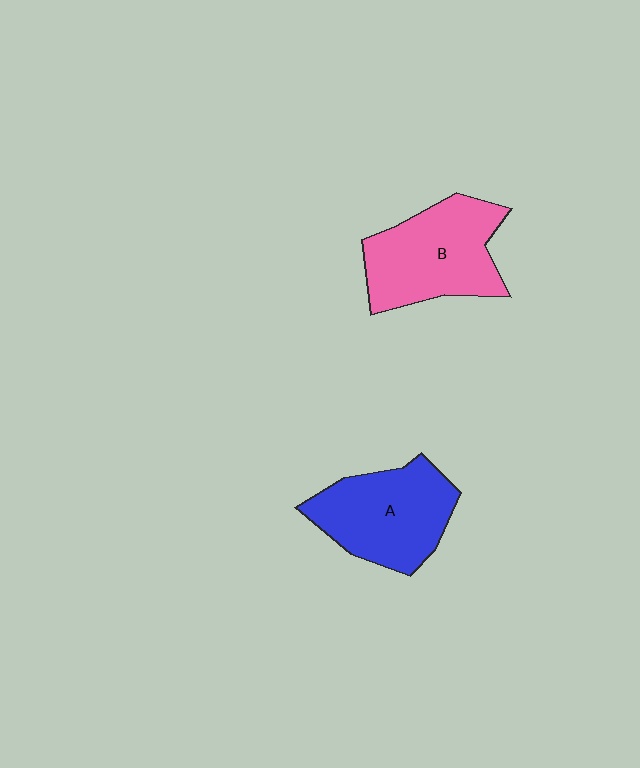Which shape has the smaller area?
Shape A (blue).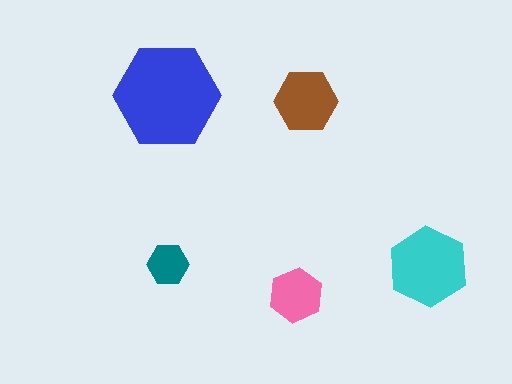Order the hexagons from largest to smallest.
the blue one, the cyan one, the brown one, the pink one, the teal one.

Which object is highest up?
The blue hexagon is topmost.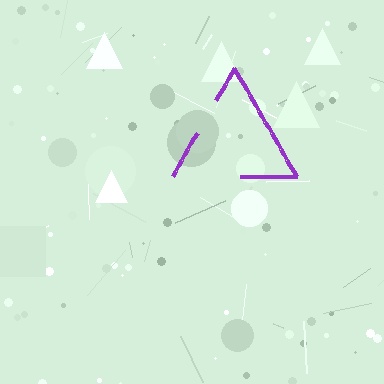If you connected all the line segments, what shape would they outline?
They would outline a triangle.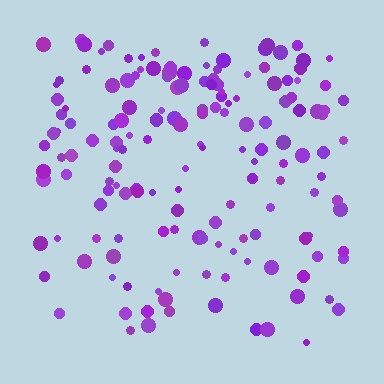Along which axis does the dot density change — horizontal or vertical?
Vertical.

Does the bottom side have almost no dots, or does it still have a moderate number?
Still a moderate number, just noticeably fewer than the top.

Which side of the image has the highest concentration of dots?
The top.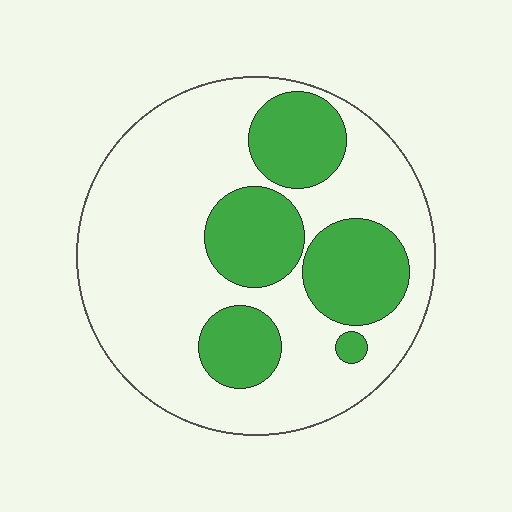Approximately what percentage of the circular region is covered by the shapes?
Approximately 30%.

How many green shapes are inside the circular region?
5.